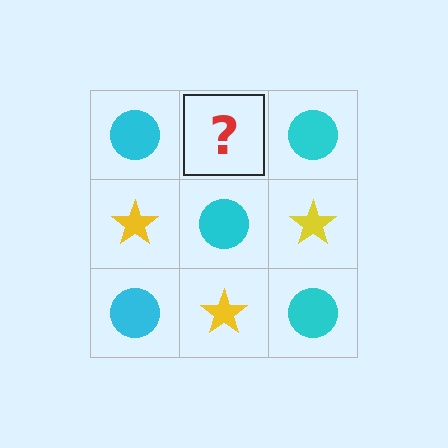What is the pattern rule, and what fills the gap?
The rule is that it alternates cyan circle and yellow star in a checkerboard pattern. The gap should be filled with a yellow star.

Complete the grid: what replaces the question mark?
The question mark should be replaced with a yellow star.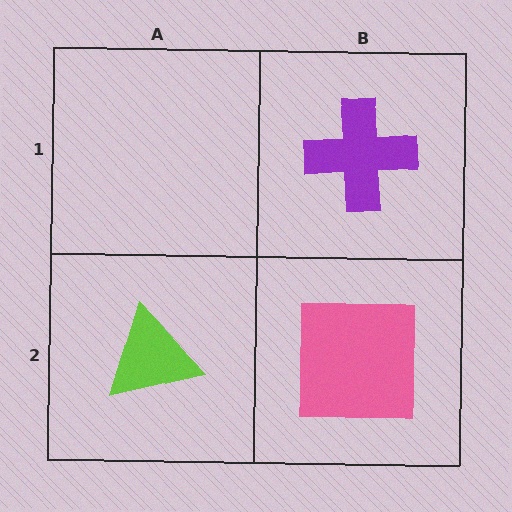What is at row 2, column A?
A lime triangle.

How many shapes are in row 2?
2 shapes.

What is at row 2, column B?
A pink square.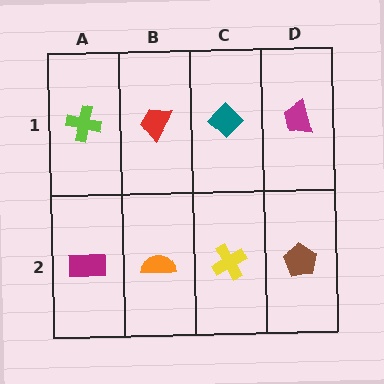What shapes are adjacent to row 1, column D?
A brown pentagon (row 2, column D), a teal diamond (row 1, column C).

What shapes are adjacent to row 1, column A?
A magenta rectangle (row 2, column A), a red trapezoid (row 1, column B).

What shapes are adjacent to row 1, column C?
A yellow cross (row 2, column C), a red trapezoid (row 1, column B), a magenta trapezoid (row 1, column D).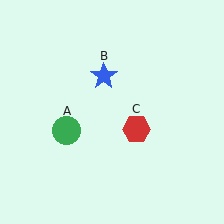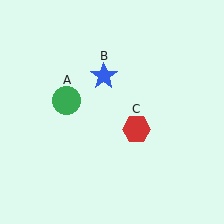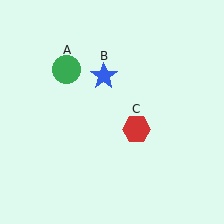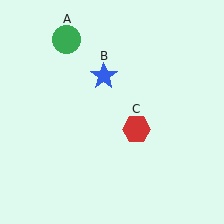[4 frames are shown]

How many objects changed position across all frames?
1 object changed position: green circle (object A).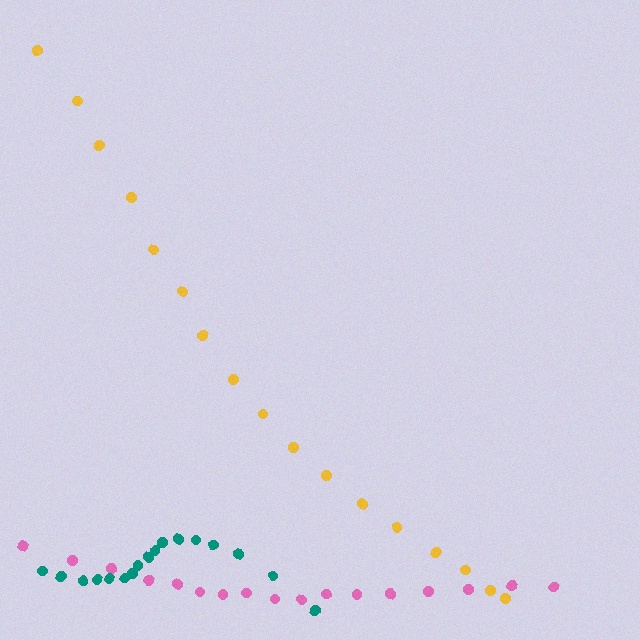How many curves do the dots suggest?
There are 3 distinct paths.